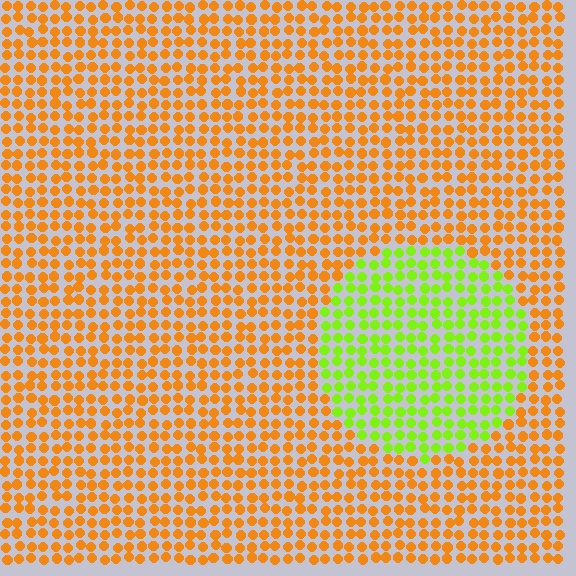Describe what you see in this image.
The image is filled with small orange elements in a uniform arrangement. A circle-shaped region is visible where the elements are tinted to a slightly different hue, forming a subtle color boundary.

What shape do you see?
I see a circle.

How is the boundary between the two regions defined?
The boundary is defined purely by a slight shift in hue (about 60 degrees). Spacing, size, and orientation are identical on both sides.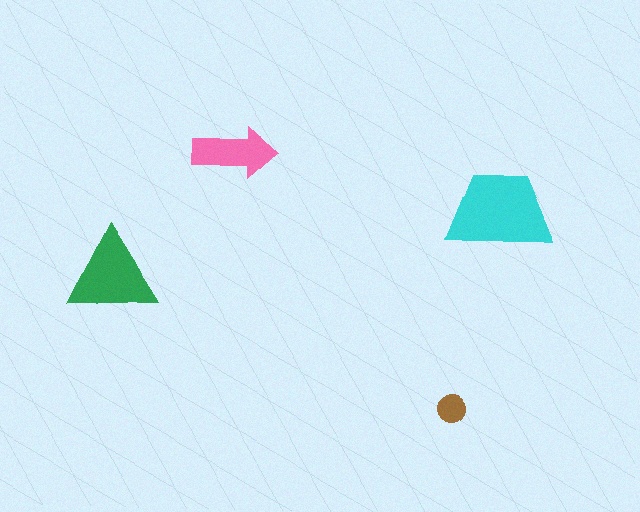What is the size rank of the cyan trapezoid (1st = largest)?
1st.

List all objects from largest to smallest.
The cyan trapezoid, the green triangle, the pink arrow, the brown circle.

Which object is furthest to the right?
The cyan trapezoid is rightmost.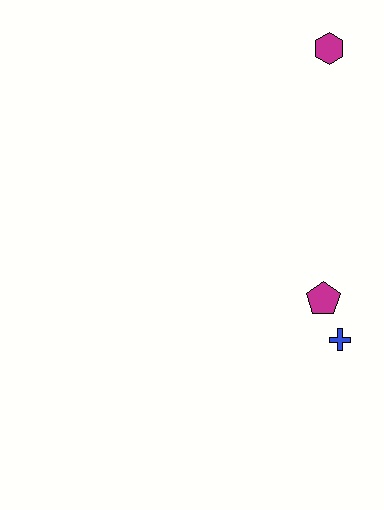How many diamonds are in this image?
There are no diamonds.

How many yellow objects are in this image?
There are no yellow objects.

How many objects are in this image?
There are 3 objects.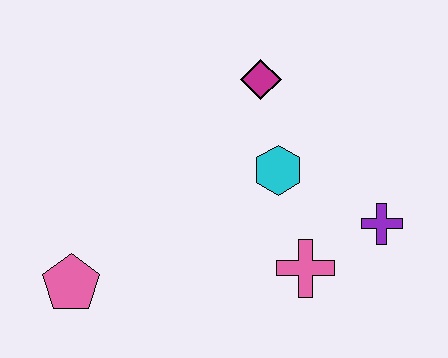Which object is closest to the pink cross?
The purple cross is closest to the pink cross.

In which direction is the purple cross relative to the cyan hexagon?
The purple cross is to the right of the cyan hexagon.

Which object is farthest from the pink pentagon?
The purple cross is farthest from the pink pentagon.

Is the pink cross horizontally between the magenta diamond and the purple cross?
Yes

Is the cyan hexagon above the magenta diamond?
No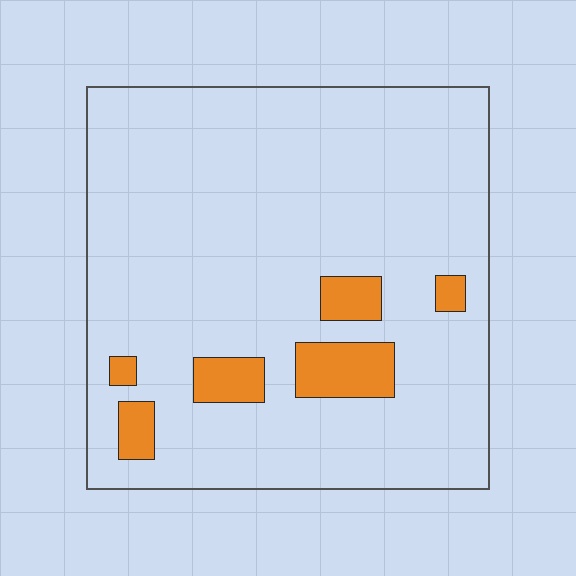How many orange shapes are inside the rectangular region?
6.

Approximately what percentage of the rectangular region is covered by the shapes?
Approximately 10%.